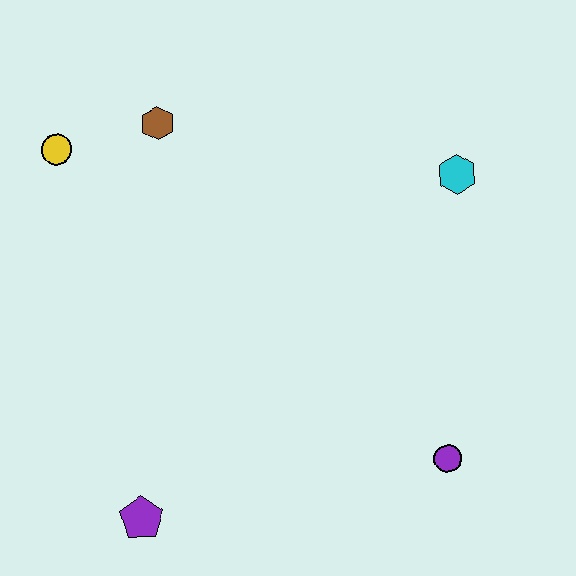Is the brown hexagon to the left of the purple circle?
Yes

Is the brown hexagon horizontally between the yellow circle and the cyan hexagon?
Yes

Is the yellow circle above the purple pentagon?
Yes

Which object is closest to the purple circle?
The cyan hexagon is closest to the purple circle.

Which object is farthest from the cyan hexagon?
The purple pentagon is farthest from the cyan hexagon.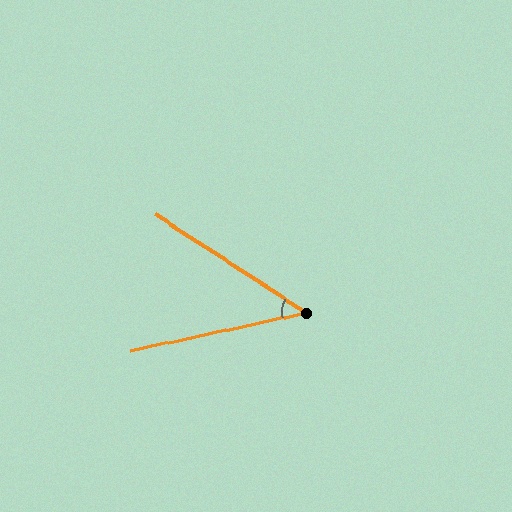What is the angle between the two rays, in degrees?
Approximately 45 degrees.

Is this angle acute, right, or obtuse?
It is acute.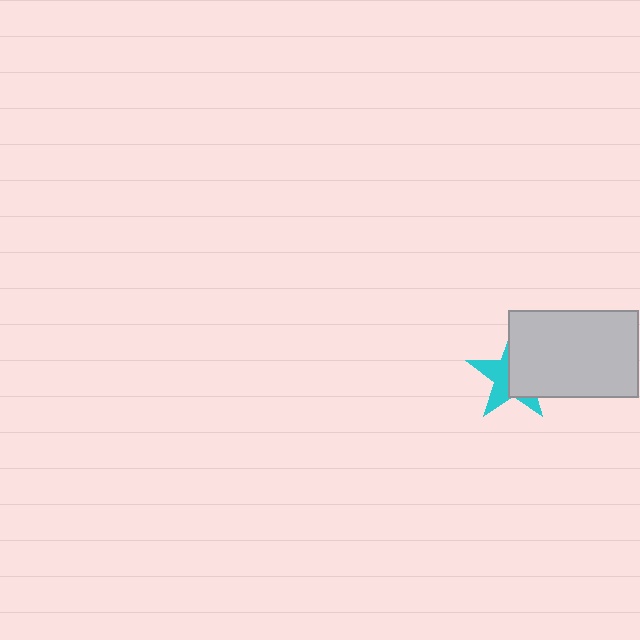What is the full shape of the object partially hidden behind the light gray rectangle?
The partially hidden object is a cyan star.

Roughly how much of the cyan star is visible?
A small part of it is visible (roughly 45%).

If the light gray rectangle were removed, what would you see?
You would see the complete cyan star.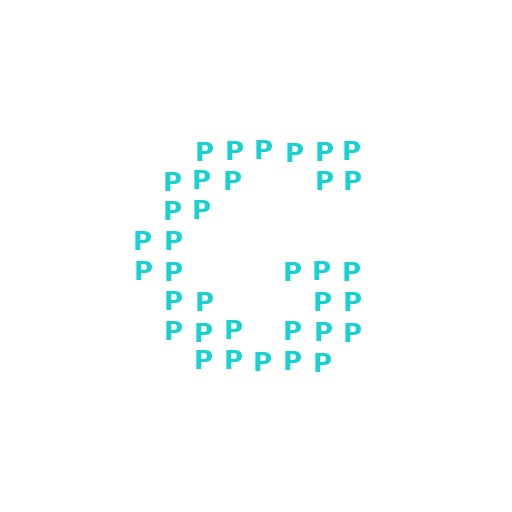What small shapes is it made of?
It is made of small letter P's.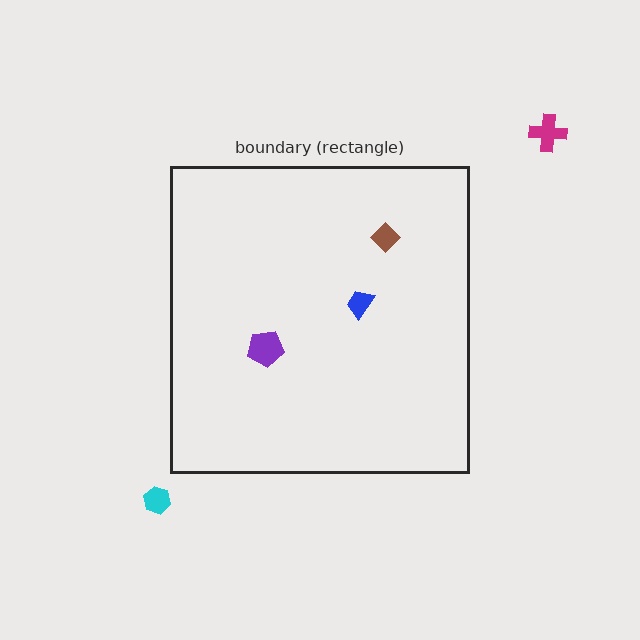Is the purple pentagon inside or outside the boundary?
Inside.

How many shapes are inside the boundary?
3 inside, 2 outside.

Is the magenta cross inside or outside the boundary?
Outside.